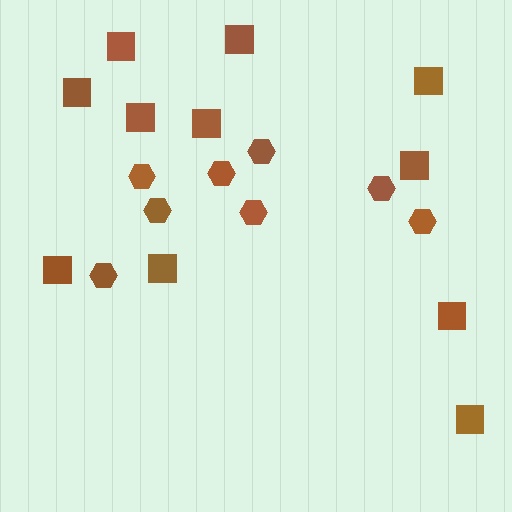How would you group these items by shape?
There are 2 groups: one group of squares (11) and one group of hexagons (8).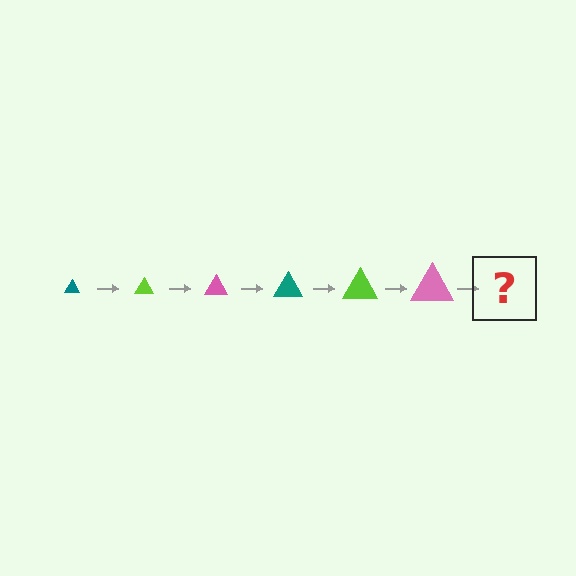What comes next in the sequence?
The next element should be a teal triangle, larger than the previous one.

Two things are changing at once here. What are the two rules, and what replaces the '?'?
The two rules are that the triangle grows larger each step and the color cycles through teal, lime, and pink. The '?' should be a teal triangle, larger than the previous one.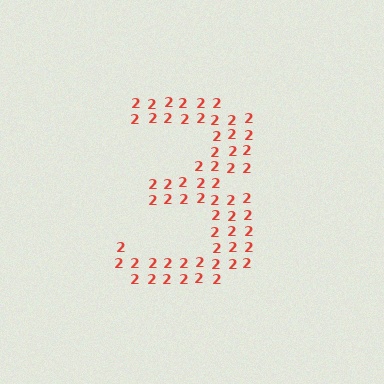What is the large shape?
The large shape is the digit 3.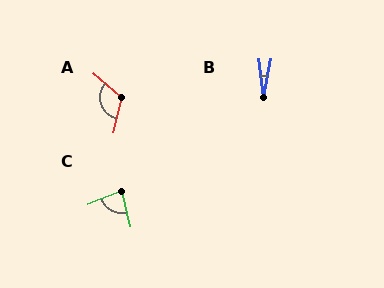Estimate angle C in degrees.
Approximately 81 degrees.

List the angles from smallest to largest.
B (17°), C (81°), A (117°).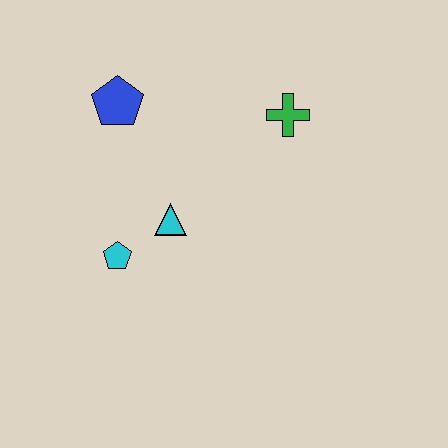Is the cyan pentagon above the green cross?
No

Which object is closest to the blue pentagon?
The cyan triangle is closest to the blue pentagon.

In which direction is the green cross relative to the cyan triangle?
The green cross is to the right of the cyan triangle.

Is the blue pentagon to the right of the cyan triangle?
No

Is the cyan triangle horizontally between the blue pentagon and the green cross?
Yes